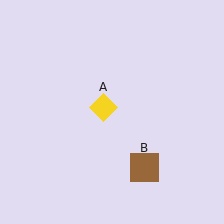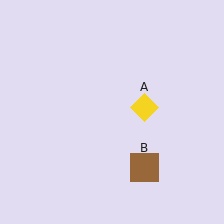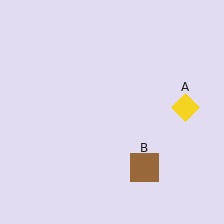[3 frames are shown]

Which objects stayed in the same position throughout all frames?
Brown square (object B) remained stationary.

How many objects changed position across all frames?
1 object changed position: yellow diamond (object A).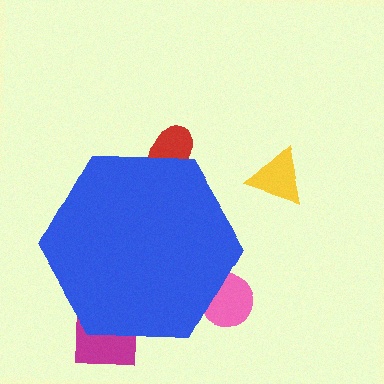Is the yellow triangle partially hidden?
No, the yellow triangle is fully visible.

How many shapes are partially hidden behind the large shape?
3 shapes are partially hidden.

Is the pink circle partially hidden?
Yes, the pink circle is partially hidden behind the blue hexagon.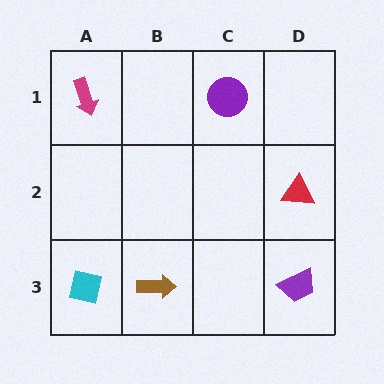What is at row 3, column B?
A brown arrow.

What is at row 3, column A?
A cyan square.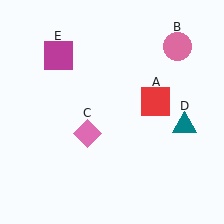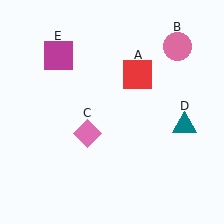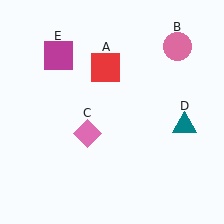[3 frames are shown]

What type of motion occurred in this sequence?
The red square (object A) rotated counterclockwise around the center of the scene.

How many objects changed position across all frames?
1 object changed position: red square (object A).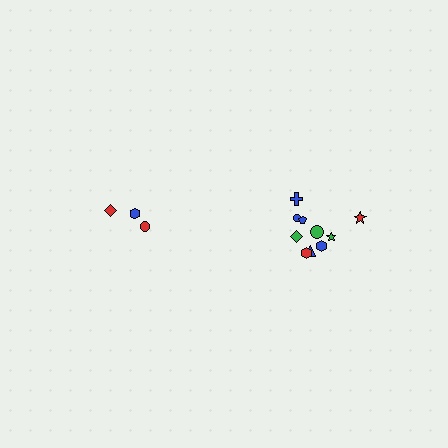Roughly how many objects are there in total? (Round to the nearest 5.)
Roughly 15 objects in total.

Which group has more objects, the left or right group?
The right group.